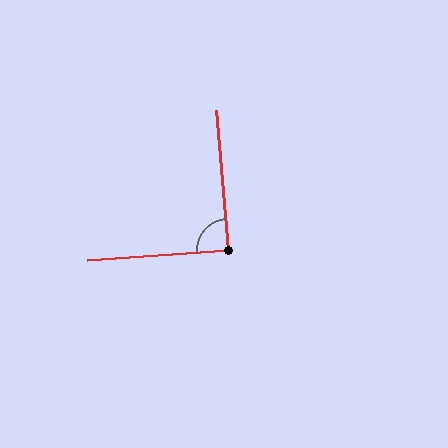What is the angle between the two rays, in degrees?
Approximately 89 degrees.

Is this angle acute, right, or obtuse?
It is approximately a right angle.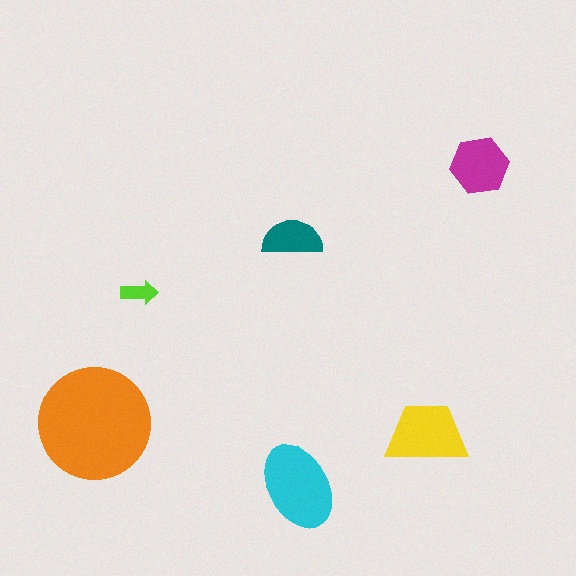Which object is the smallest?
The lime arrow.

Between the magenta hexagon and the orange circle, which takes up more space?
The orange circle.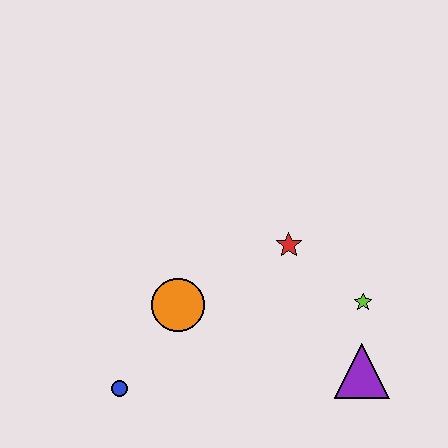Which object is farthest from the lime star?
The blue circle is farthest from the lime star.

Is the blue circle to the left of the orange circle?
Yes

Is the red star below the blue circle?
No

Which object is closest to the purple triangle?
The lime star is closest to the purple triangle.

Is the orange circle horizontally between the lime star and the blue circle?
Yes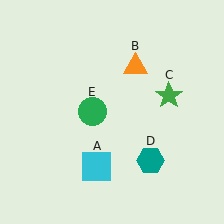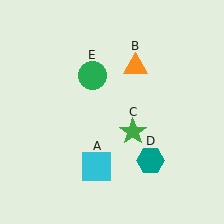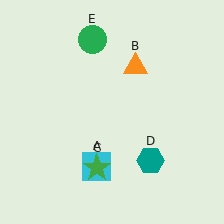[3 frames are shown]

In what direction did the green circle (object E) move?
The green circle (object E) moved up.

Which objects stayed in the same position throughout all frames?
Cyan square (object A) and orange triangle (object B) and teal hexagon (object D) remained stationary.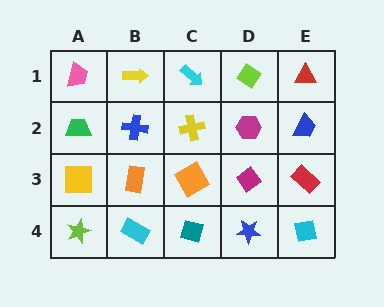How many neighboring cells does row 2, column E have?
3.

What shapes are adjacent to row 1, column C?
A yellow cross (row 2, column C), a yellow arrow (row 1, column B), a lime diamond (row 1, column D).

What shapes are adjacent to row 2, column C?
A cyan arrow (row 1, column C), an orange square (row 3, column C), a blue cross (row 2, column B), a magenta hexagon (row 2, column D).